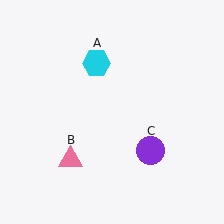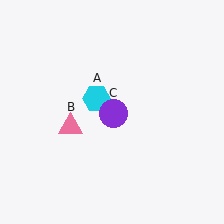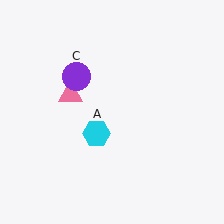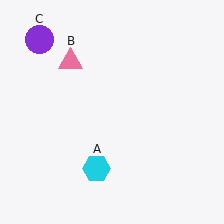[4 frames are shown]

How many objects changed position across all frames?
3 objects changed position: cyan hexagon (object A), pink triangle (object B), purple circle (object C).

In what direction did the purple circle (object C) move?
The purple circle (object C) moved up and to the left.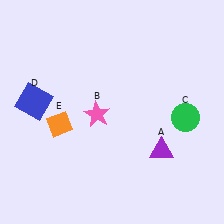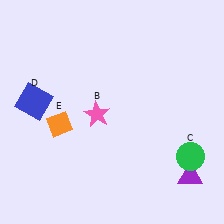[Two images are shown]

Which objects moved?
The objects that moved are: the purple triangle (A), the green circle (C).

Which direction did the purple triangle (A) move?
The purple triangle (A) moved right.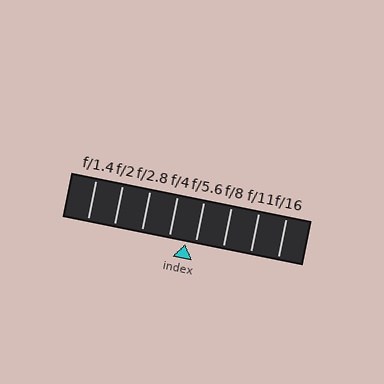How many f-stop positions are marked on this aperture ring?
There are 8 f-stop positions marked.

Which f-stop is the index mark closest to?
The index mark is closest to f/5.6.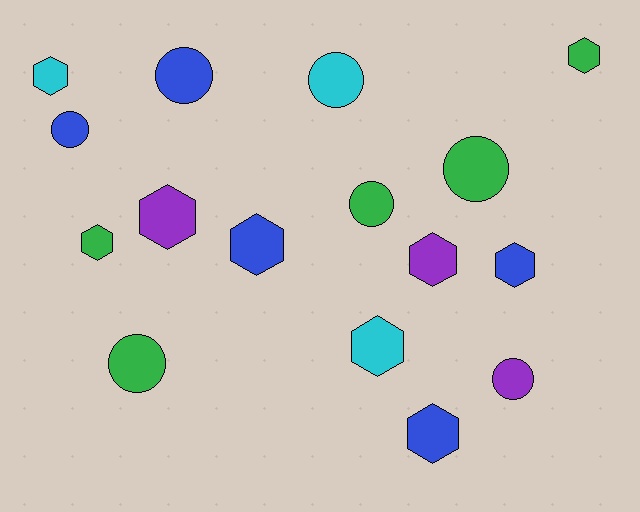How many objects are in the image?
There are 16 objects.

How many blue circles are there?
There are 2 blue circles.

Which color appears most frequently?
Green, with 5 objects.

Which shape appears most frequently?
Hexagon, with 9 objects.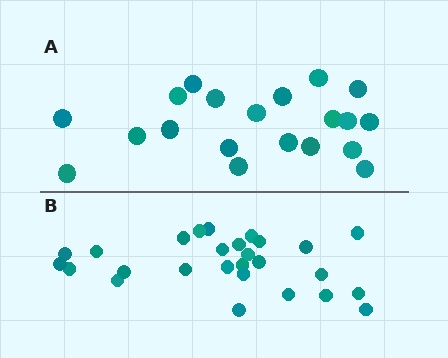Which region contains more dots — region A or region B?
Region B (the bottom region) has more dots.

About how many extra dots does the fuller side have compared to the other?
Region B has roughly 8 or so more dots than region A.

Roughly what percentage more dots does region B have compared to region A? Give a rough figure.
About 35% more.